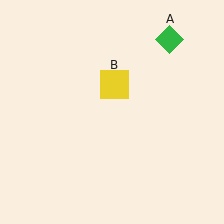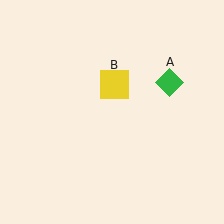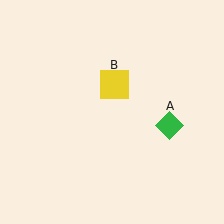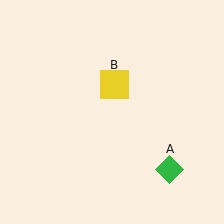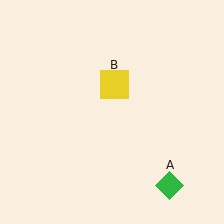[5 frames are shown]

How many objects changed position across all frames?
1 object changed position: green diamond (object A).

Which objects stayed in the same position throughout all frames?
Yellow square (object B) remained stationary.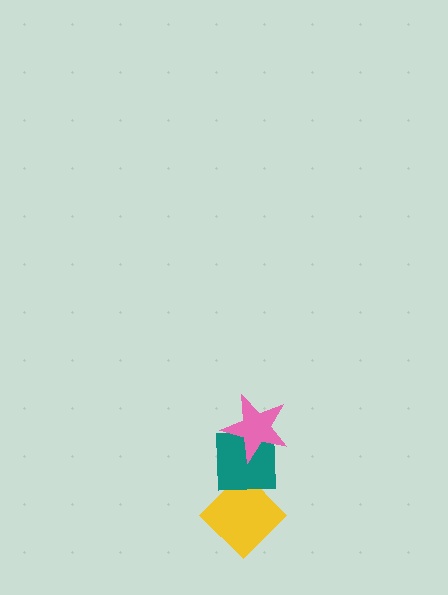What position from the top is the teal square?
The teal square is 2nd from the top.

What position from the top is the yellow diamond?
The yellow diamond is 3rd from the top.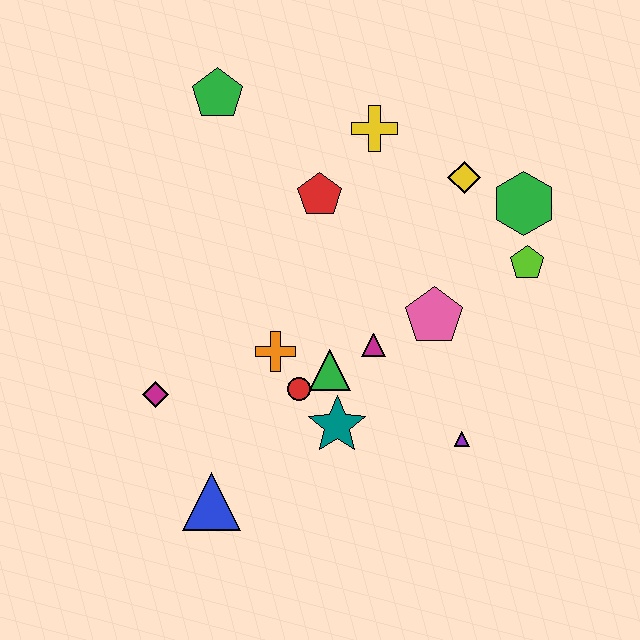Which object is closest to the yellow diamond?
The green hexagon is closest to the yellow diamond.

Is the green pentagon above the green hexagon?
Yes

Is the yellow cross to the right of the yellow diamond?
No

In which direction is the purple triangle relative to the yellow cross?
The purple triangle is below the yellow cross.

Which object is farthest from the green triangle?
The green pentagon is farthest from the green triangle.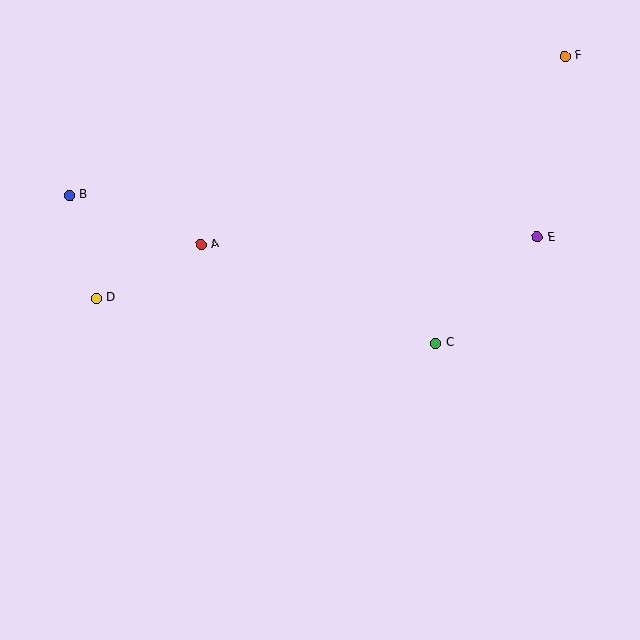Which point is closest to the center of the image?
Point C at (436, 343) is closest to the center.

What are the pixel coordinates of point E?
Point E is at (537, 237).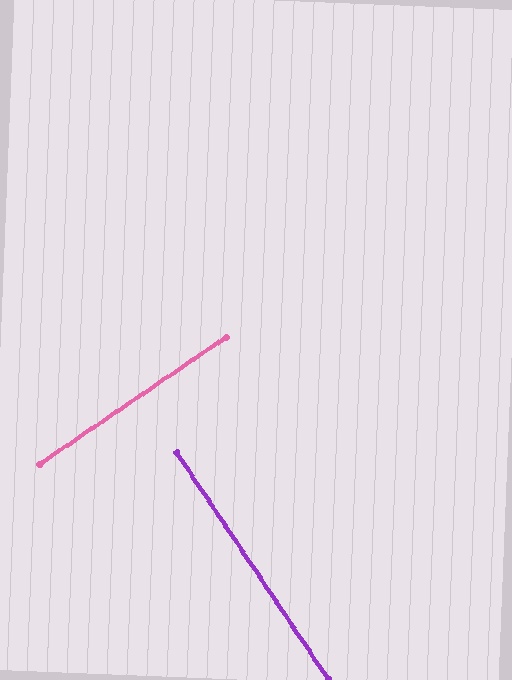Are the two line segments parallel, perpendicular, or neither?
Perpendicular — they meet at approximately 90°.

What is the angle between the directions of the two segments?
Approximately 90 degrees.